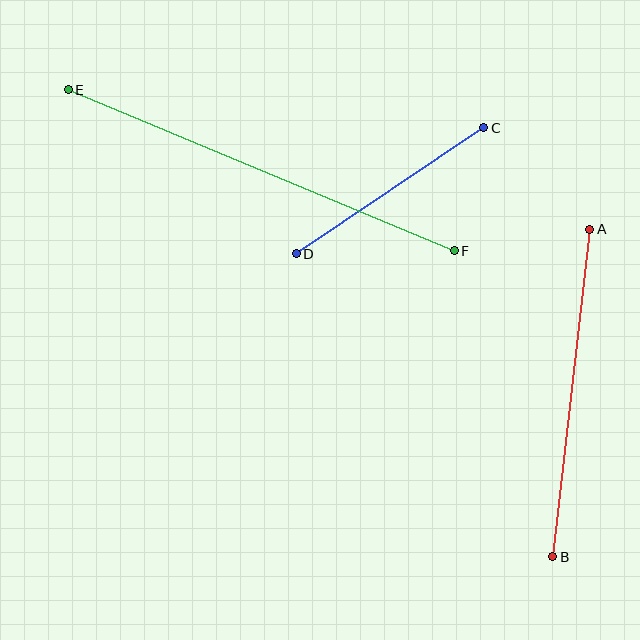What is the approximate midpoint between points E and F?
The midpoint is at approximately (261, 170) pixels.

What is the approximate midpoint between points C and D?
The midpoint is at approximately (390, 191) pixels.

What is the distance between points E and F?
The distance is approximately 418 pixels.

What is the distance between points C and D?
The distance is approximately 226 pixels.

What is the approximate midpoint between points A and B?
The midpoint is at approximately (571, 393) pixels.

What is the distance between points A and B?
The distance is approximately 330 pixels.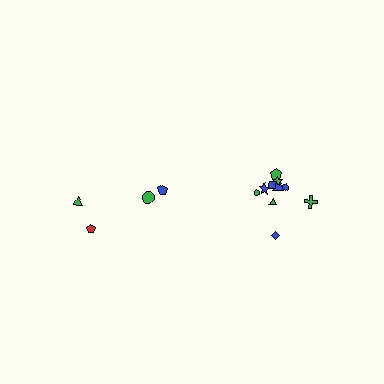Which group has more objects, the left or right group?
The right group.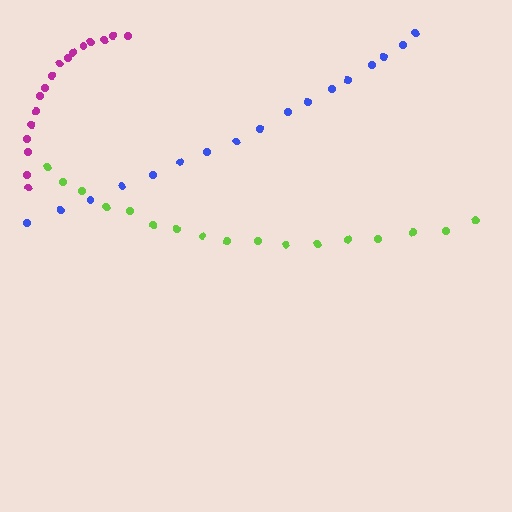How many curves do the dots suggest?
There are 3 distinct paths.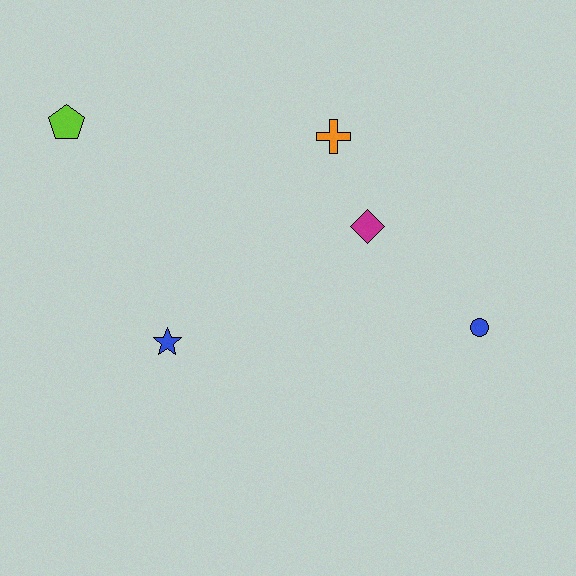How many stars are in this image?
There is 1 star.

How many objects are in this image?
There are 5 objects.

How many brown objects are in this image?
There are no brown objects.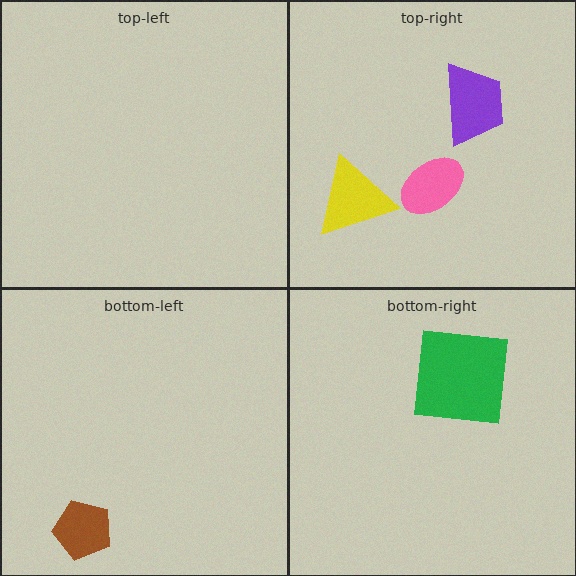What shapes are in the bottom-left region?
The brown pentagon.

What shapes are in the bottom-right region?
The green square.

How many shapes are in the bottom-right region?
1.